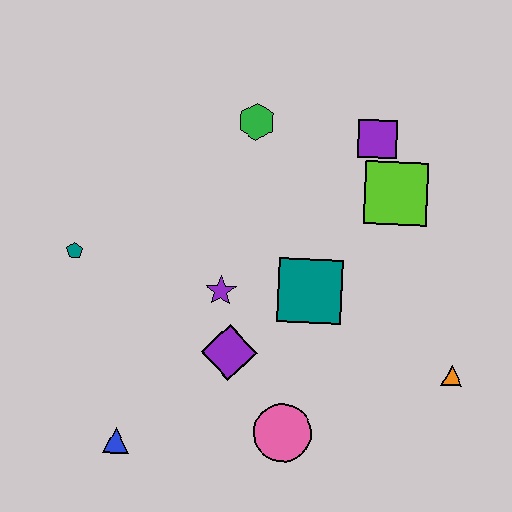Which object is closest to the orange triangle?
The teal square is closest to the orange triangle.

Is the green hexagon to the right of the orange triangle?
No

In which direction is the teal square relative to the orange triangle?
The teal square is to the left of the orange triangle.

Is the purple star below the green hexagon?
Yes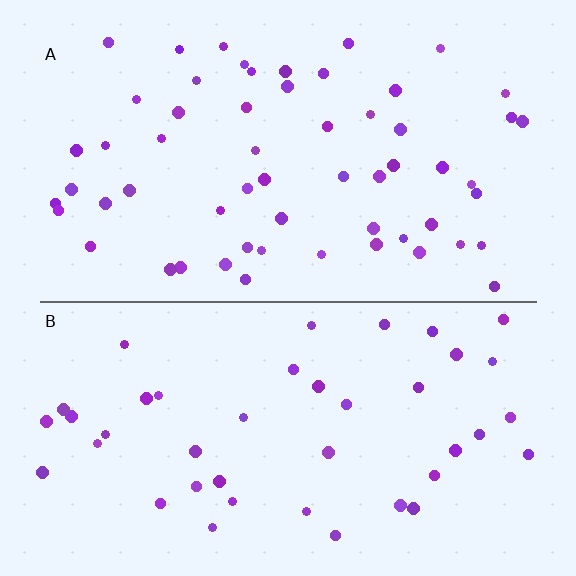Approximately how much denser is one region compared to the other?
Approximately 1.4× — region A over region B.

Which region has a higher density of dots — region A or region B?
A (the top).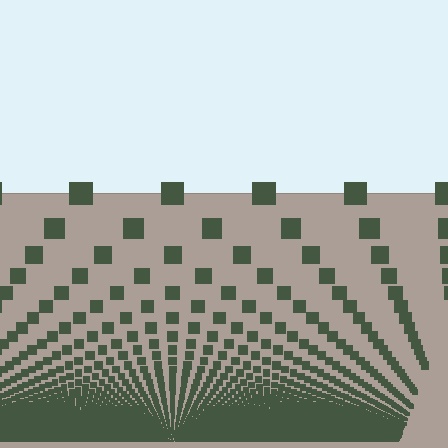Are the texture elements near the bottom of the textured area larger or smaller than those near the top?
Smaller. The gradient is inverted — elements near the bottom are smaller and denser.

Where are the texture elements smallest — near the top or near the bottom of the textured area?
Near the bottom.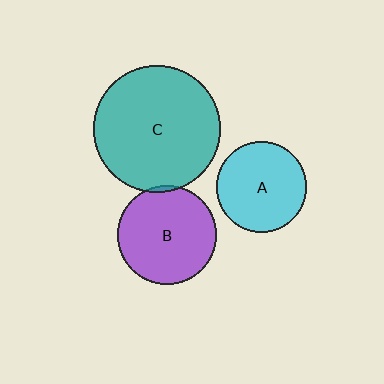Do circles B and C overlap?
Yes.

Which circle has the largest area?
Circle C (teal).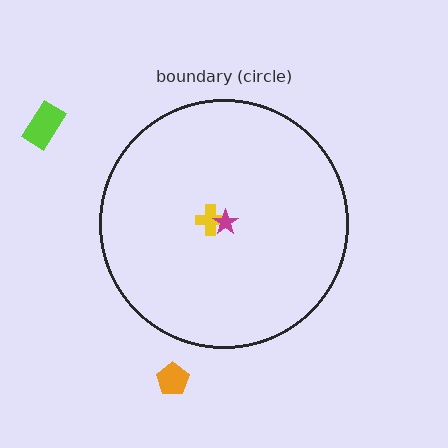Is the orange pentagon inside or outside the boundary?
Outside.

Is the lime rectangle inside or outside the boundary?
Outside.